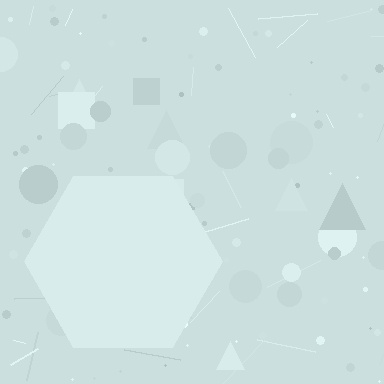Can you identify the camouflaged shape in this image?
The camouflaged shape is a hexagon.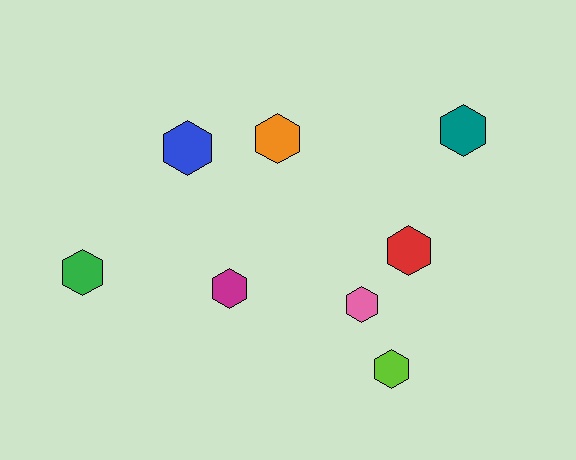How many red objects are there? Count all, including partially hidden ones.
There is 1 red object.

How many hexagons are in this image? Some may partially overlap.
There are 8 hexagons.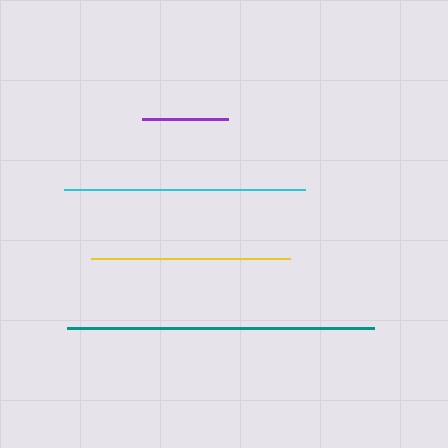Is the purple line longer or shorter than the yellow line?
The yellow line is longer than the purple line.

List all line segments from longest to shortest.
From longest to shortest: teal, cyan, yellow, purple.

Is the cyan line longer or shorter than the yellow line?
The cyan line is longer than the yellow line.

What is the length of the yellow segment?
The yellow segment is approximately 199 pixels long.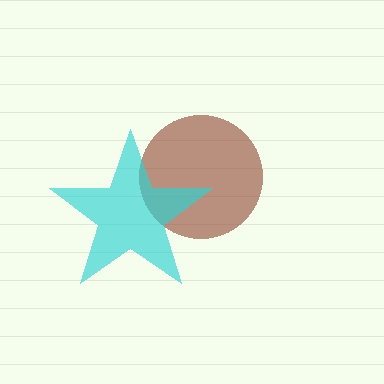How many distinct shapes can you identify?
There are 2 distinct shapes: a brown circle, a cyan star.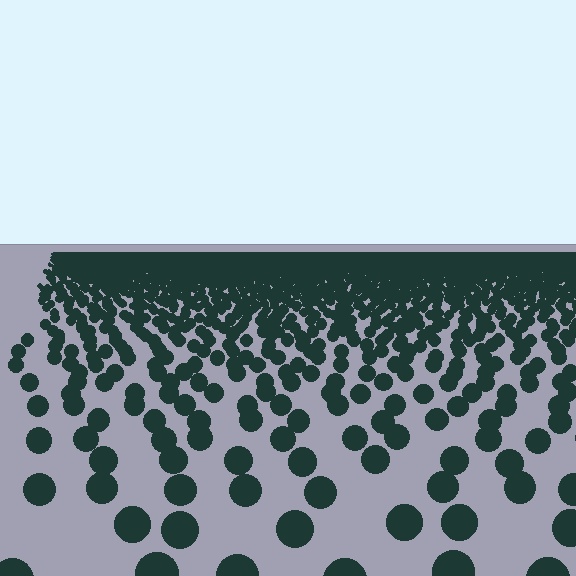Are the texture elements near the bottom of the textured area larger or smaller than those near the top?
Larger. Near the bottom, elements are closer to the viewer and appear at a bigger on-screen size.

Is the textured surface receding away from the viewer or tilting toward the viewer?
The surface is receding away from the viewer. Texture elements get smaller and denser toward the top.